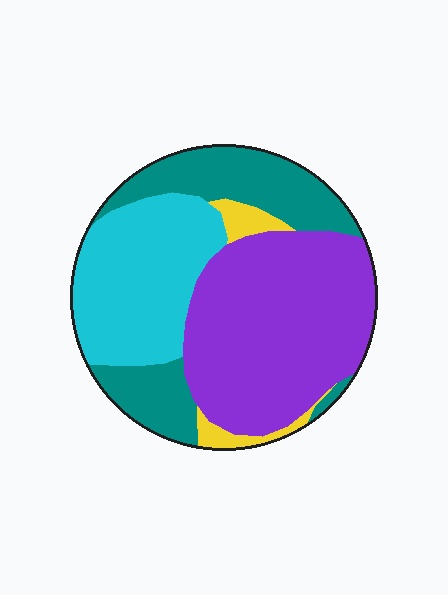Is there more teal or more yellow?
Teal.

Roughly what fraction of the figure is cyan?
Cyan covers 27% of the figure.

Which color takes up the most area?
Purple, at roughly 45%.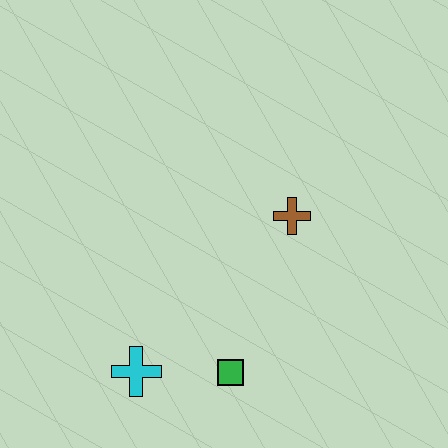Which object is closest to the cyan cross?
The green square is closest to the cyan cross.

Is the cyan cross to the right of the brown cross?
No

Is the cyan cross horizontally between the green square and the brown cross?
No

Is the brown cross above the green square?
Yes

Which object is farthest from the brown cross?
The cyan cross is farthest from the brown cross.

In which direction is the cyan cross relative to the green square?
The cyan cross is to the left of the green square.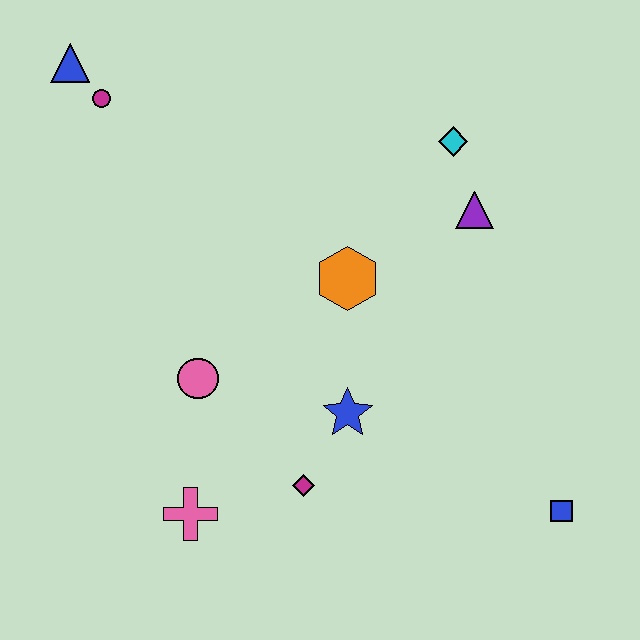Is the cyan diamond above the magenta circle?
No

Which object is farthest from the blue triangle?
The blue square is farthest from the blue triangle.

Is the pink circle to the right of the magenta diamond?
No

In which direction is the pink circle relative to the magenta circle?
The pink circle is below the magenta circle.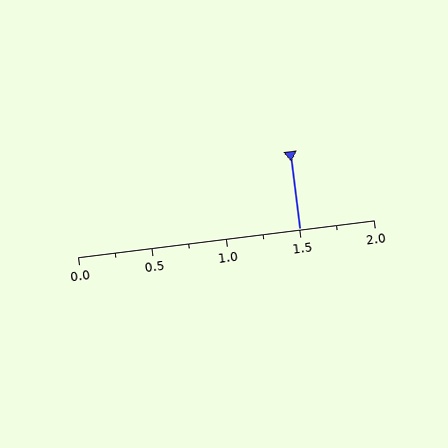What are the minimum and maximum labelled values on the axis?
The axis runs from 0.0 to 2.0.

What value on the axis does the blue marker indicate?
The marker indicates approximately 1.5.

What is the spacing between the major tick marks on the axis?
The major ticks are spaced 0.5 apart.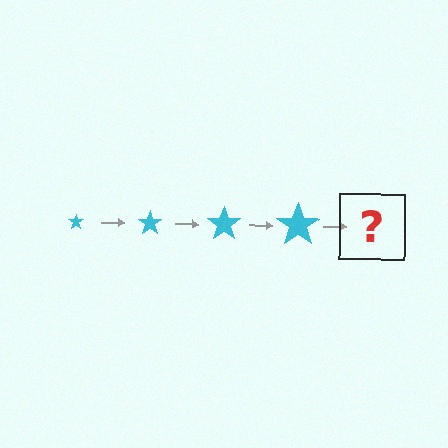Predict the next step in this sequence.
The next step is a cyan star, larger than the previous one.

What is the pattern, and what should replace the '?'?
The pattern is that the star gets progressively larger each step. The '?' should be a cyan star, larger than the previous one.